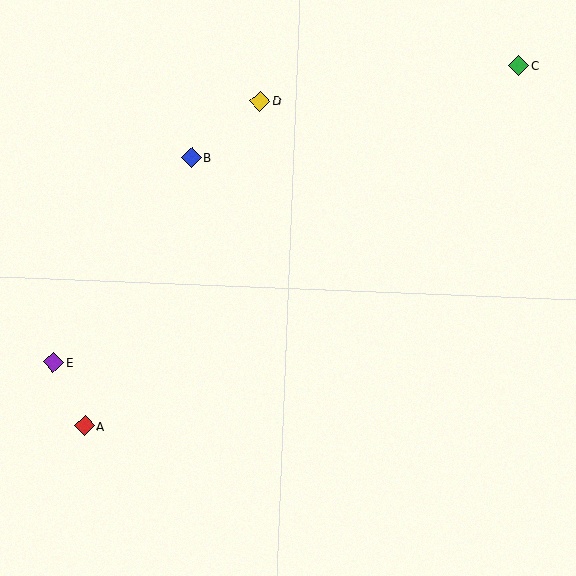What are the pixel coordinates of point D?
Point D is at (260, 101).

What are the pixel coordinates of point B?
Point B is at (191, 157).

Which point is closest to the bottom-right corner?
Point A is closest to the bottom-right corner.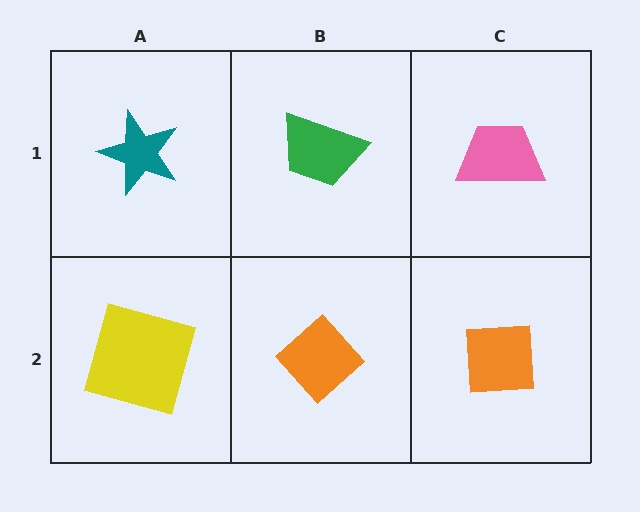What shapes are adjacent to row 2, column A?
A teal star (row 1, column A), an orange diamond (row 2, column B).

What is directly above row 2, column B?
A green trapezoid.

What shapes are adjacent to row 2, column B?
A green trapezoid (row 1, column B), a yellow square (row 2, column A), an orange square (row 2, column C).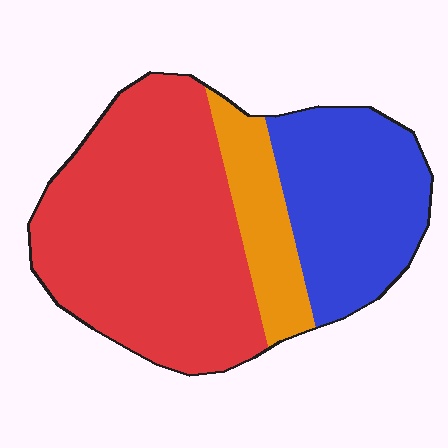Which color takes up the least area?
Orange, at roughly 15%.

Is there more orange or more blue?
Blue.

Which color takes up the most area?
Red, at roughly 55%.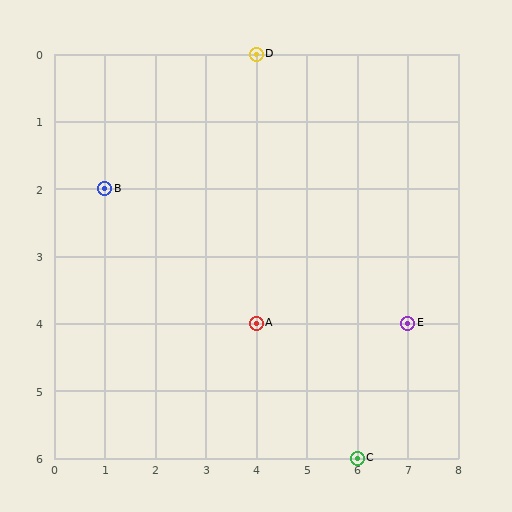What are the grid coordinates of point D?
Point D is at grid coordinates (4, 0).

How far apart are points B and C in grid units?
Points B and C are 5 columns and 4 rows apart (about 6.4 grid units diagonally).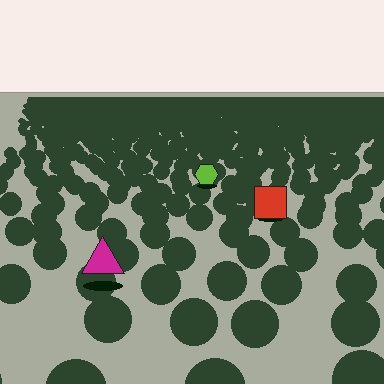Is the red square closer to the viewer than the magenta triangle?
No. The magenta triangle is closer — you can tell from the texture gradient: the ground texture is coarser near it.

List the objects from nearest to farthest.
From nearest to farthest: the magenta triangle, the red square, the lime hexagon.